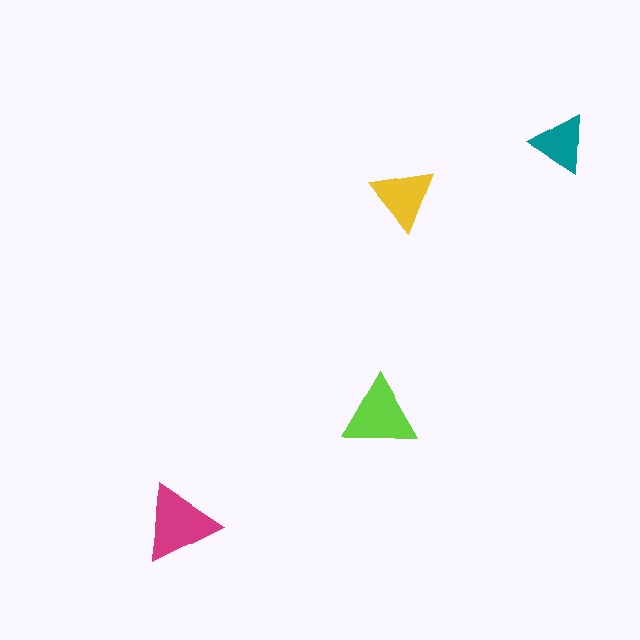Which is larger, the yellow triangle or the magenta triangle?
The magenta one.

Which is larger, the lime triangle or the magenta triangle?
The magenta one.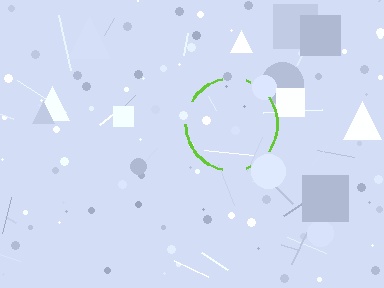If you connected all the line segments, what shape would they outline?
They would outline a circle.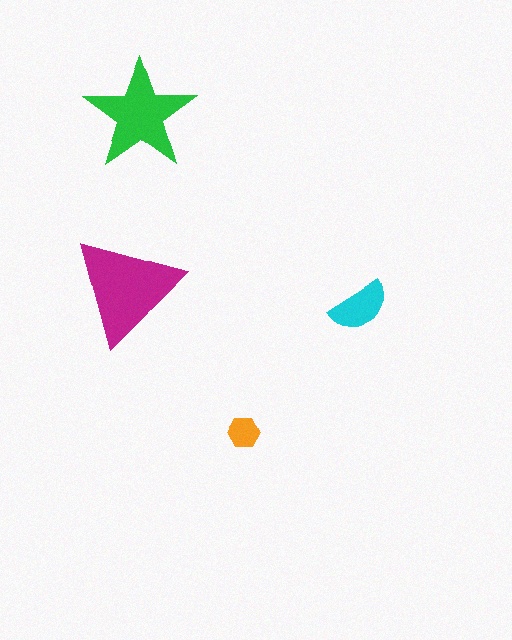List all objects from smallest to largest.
The orange hexagon, the cyan semicircle, the green star, the magenta triangle.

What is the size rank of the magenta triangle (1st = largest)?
1st.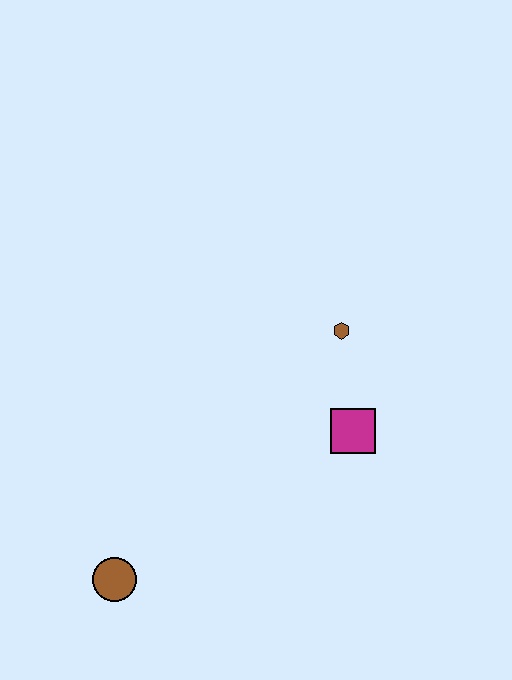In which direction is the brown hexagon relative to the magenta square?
The brown hexagon is above the magenta square.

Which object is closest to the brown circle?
The magenta square is closest to the brown circle.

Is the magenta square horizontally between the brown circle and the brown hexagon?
No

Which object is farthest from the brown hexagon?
The brown circle is farthest from the brown hexagon.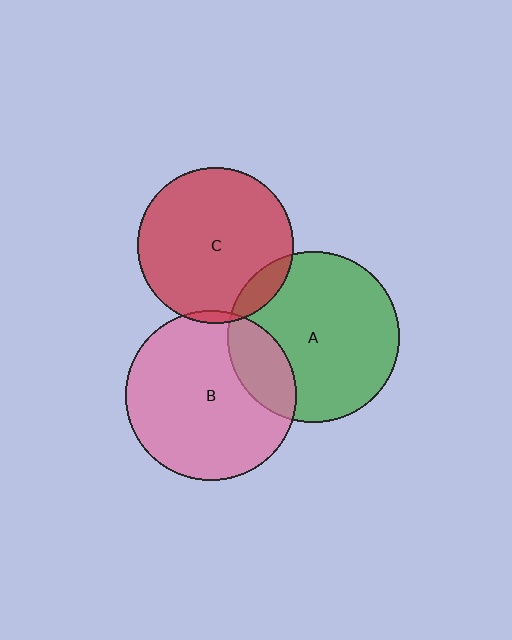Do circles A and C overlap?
Yes.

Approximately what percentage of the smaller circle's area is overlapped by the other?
Approximately 10%.